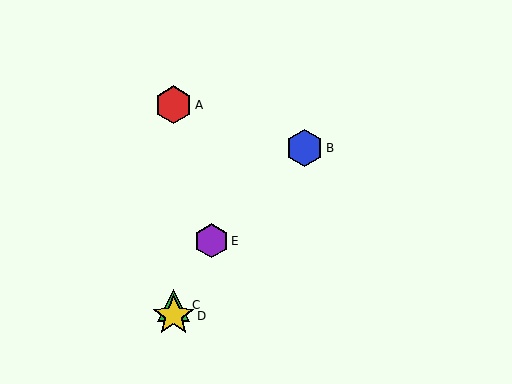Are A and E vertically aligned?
No, A is at x≈174 and E is at x≈211.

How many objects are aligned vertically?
3 objects (A, C, D) are aligned vertically.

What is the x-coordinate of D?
Object D is at x≈174.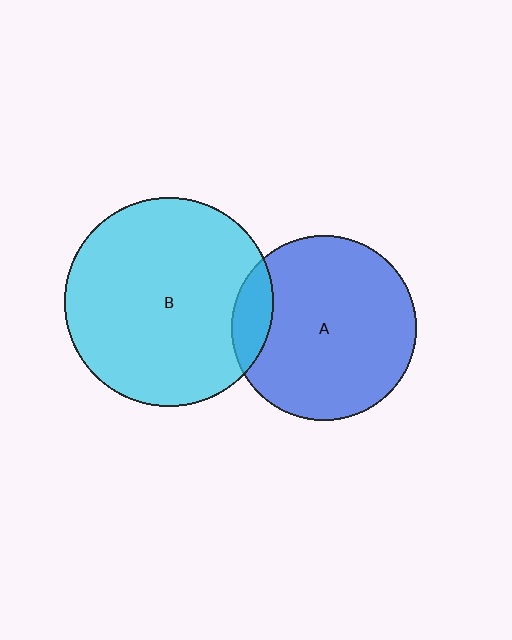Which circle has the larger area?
Circle B (cyan).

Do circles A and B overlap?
Yes.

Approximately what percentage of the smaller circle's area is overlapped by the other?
Approximately 10%.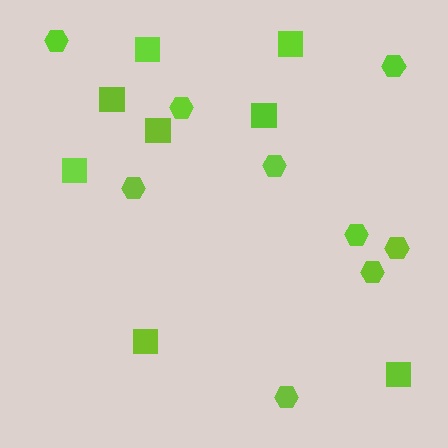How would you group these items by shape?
There are 2 groups: one group of hexagons (9) and one group of squares (8).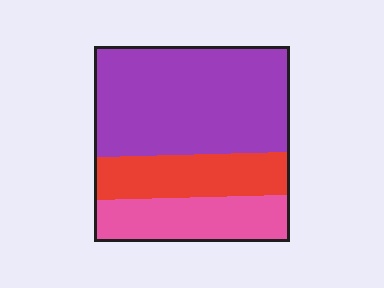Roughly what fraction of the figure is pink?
Pink takes up less than a quarter of the figure.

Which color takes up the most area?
Purple, at roughly 55%.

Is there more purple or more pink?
Purple.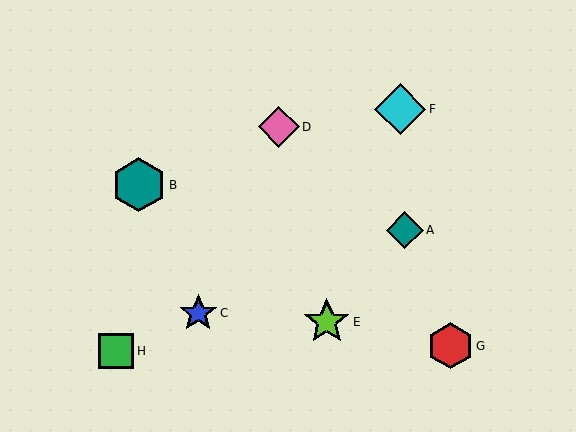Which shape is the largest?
The teal hexagon (labeled B) is the largest.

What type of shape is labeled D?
Shape D is a pink diamond.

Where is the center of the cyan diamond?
The center of the cyan diamond is at (400, 109).